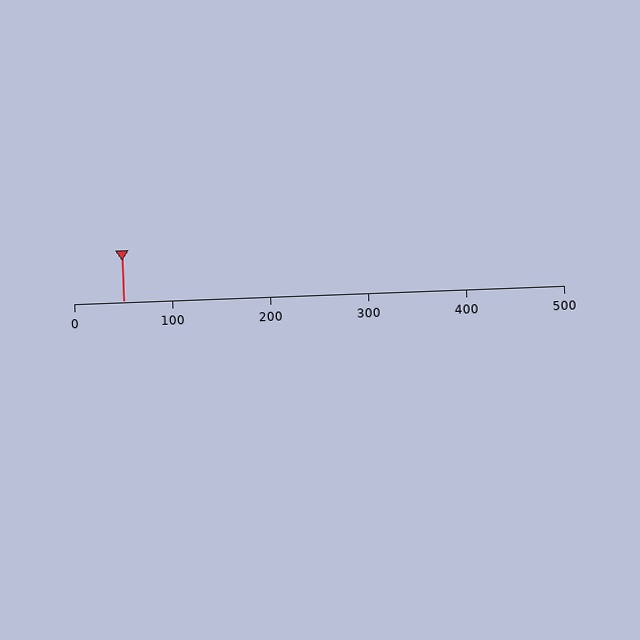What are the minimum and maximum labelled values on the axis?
The axis runs from 0 to 500.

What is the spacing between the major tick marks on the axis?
The major ticks are spaced 100 apart.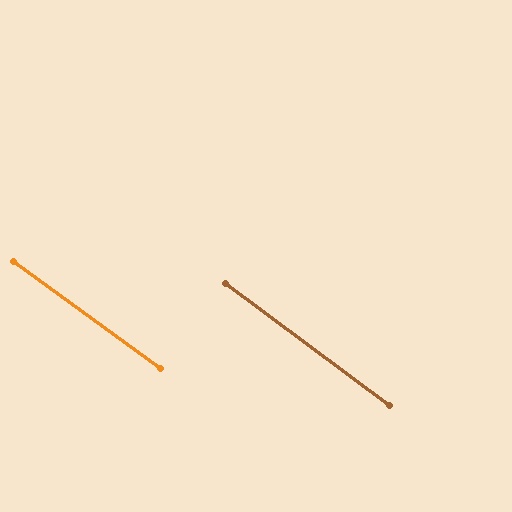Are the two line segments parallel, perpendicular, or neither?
Parallel — their directions differ by only 0.5°.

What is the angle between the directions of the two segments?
Approximately 1 degree.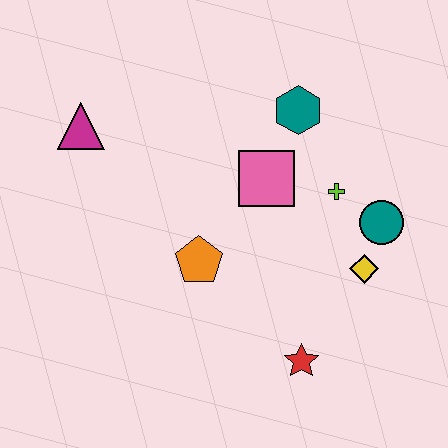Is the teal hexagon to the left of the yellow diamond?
Yes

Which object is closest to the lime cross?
The teal circle is closest to the lime cross.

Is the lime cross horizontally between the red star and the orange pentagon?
No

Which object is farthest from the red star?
The magenta triangle is farthest from the red star.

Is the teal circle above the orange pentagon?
Yes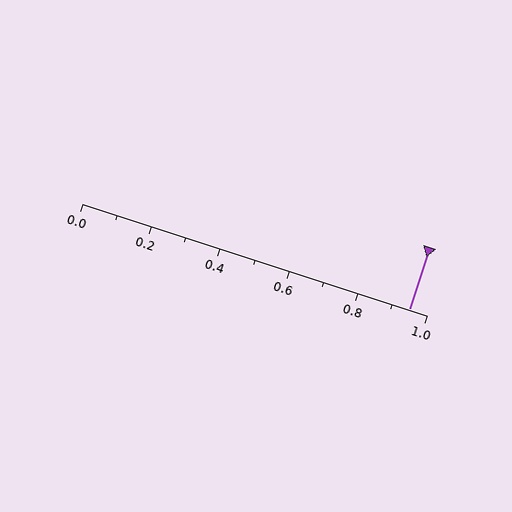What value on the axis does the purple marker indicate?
The marker indicates approximately 0.95.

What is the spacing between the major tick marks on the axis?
The major ticks are spaced 0.2 apart.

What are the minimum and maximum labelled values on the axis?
The axis runs from 0.0 to 1.0.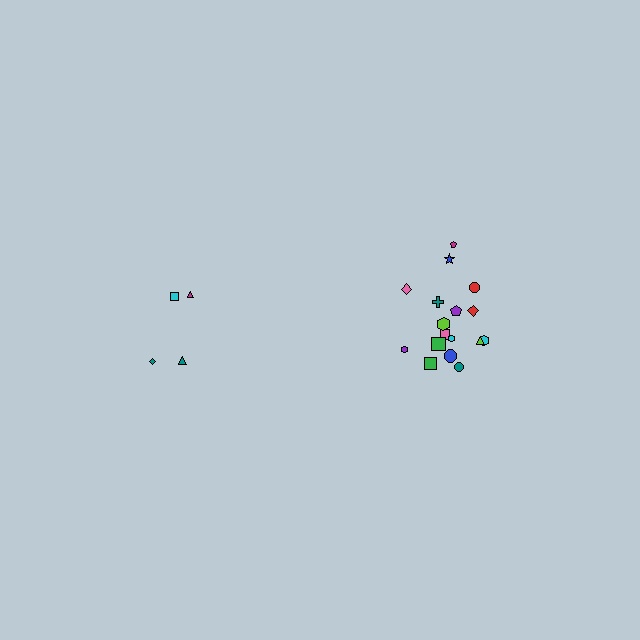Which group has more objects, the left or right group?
The right group.